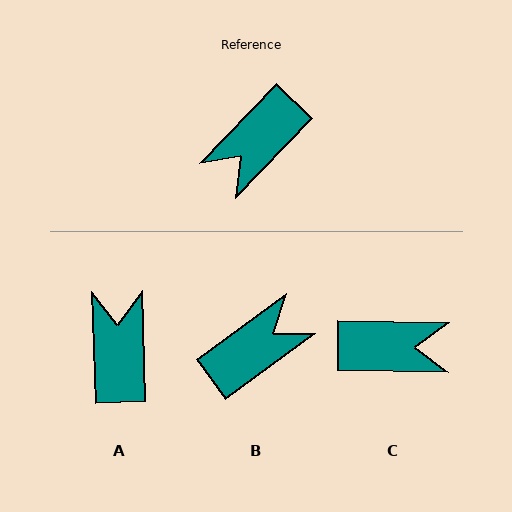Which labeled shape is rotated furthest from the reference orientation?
B, about 170 degrees away.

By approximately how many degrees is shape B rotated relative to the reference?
Approximately 170 degrees counter-clockwise.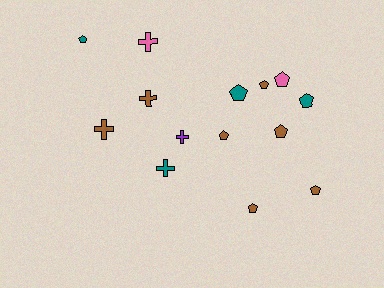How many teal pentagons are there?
There are 3 teal pentagons.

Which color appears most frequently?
Brown, with 7 objects.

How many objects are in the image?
There are 14 objects.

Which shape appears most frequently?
Pentagon, with 9 objects.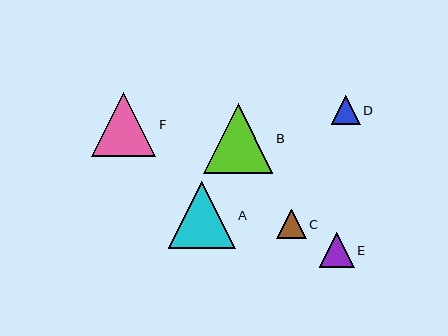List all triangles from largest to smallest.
From largest to smallest: B, A, F, E, C, D.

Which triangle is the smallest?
Triangle D is the smallest with a size of approximately 29 pixels.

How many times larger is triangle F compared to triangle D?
Triangle F is approximately 2.2 times the size of triangle D.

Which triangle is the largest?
Triangle B is the largest with a size of approximately 70 pixels.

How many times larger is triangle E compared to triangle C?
Triangle E is approximately 1.2 times the size of triangle C.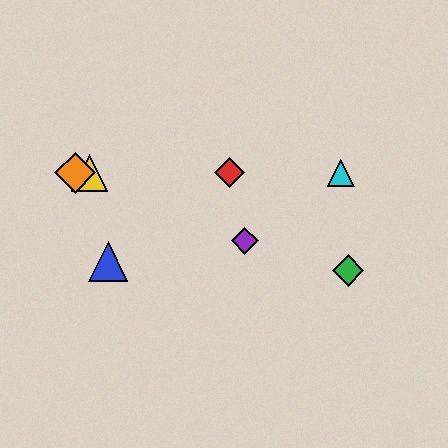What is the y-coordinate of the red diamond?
The red diamond is at y≈173.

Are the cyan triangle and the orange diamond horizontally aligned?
Yes, both are at y≈173.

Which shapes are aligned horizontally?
The red diamond, the yellow triangle, the orange diamond, the cyan triangle are aligned horizontally.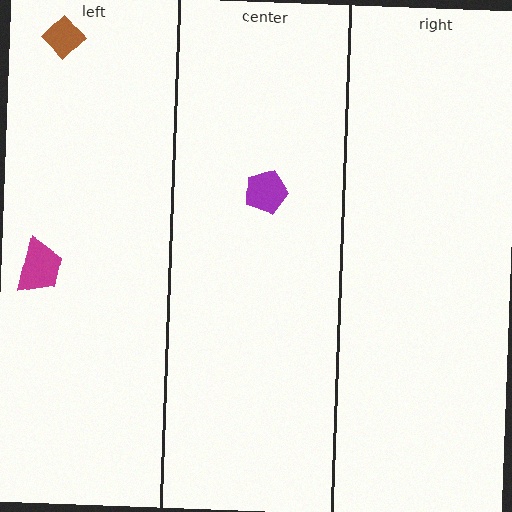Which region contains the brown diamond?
The left region.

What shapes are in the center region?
The purple pentagon.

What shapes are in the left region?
The brown diamond, the magenta trapezoid.